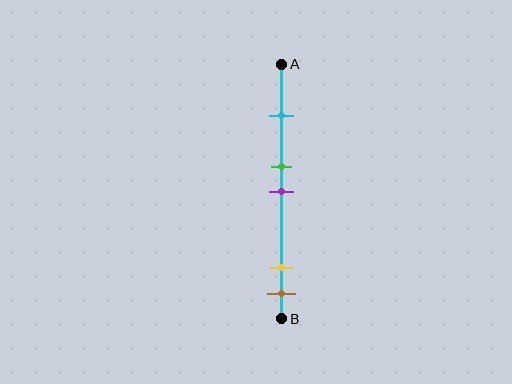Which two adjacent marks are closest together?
The green and purple marks are the closest adjacent pair.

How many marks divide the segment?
There are 5 marks dividing the segment.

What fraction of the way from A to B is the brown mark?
The brown mark is approximately 90% (0.9) of the way from A to B.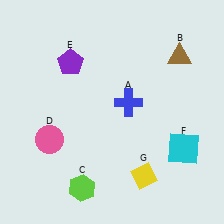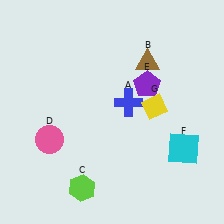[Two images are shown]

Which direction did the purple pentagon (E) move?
The purple pentagon (E) moved right.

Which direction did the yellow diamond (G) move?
The yellow diamond (G) moved up.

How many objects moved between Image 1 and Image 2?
3 objects moved between the two images.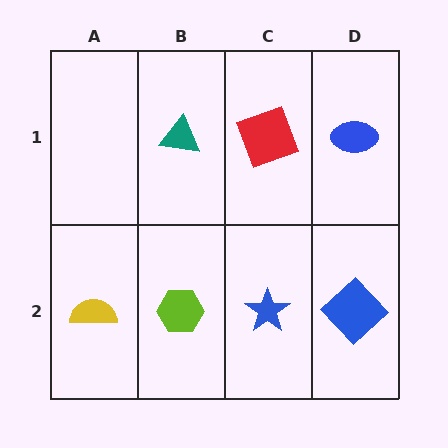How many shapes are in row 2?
4 shapes.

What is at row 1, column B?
A teal triangle.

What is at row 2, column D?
A blue diamond.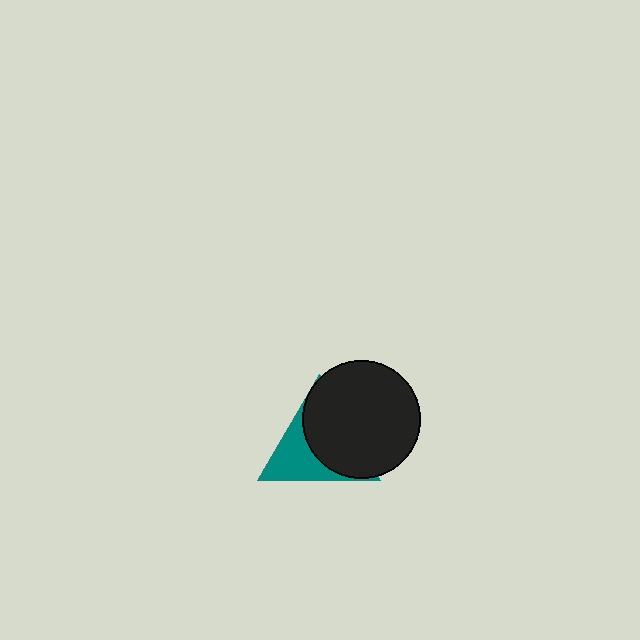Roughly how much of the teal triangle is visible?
A small part of it is visible (roughly 42%).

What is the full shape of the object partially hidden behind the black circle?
The partially hidden object is a teal triangle.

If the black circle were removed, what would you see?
You would see the complete teal triangle.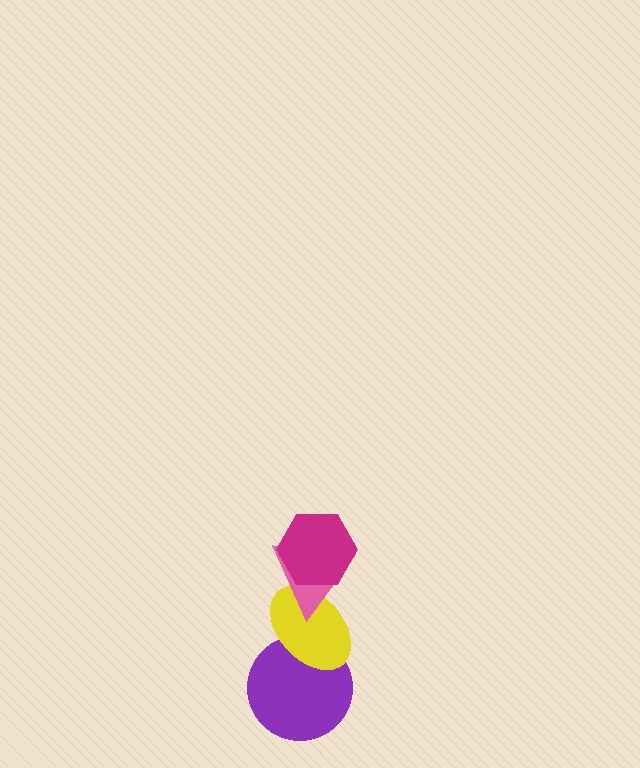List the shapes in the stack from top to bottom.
From top to bottom: the magenta hexagon, the pink triangle, the yellow ellipse, the purple circle.